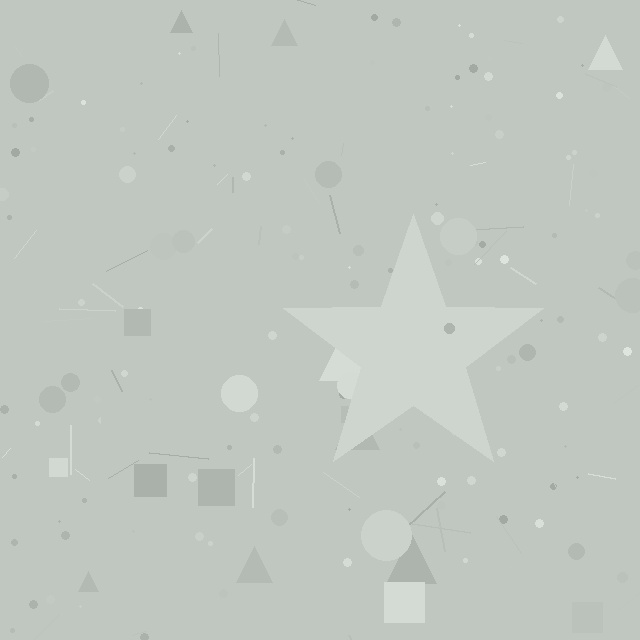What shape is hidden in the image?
A star is hidden in the image.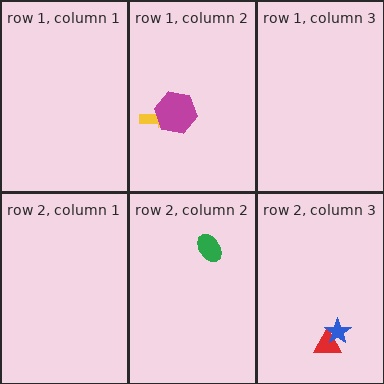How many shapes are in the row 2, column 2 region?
1.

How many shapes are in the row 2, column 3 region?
2.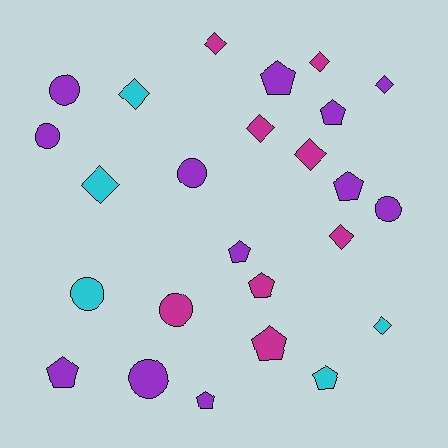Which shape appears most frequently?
Pentagon, with 9 objects.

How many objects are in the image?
There are 25 objects.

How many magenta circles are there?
There is 1 magenta circle.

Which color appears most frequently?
Purple, with 12 objects.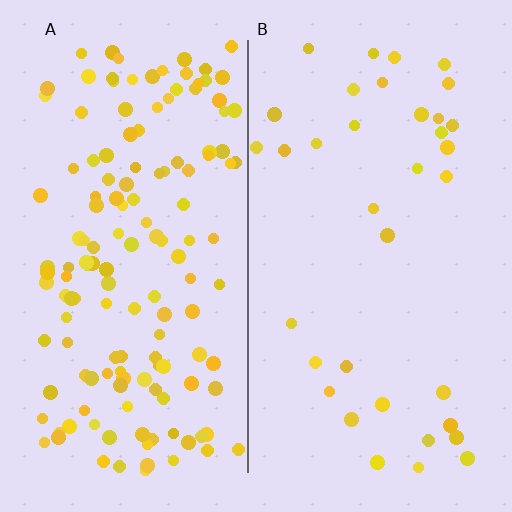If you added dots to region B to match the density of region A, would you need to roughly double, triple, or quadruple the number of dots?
Approximately quadruple.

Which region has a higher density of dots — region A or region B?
A (the left).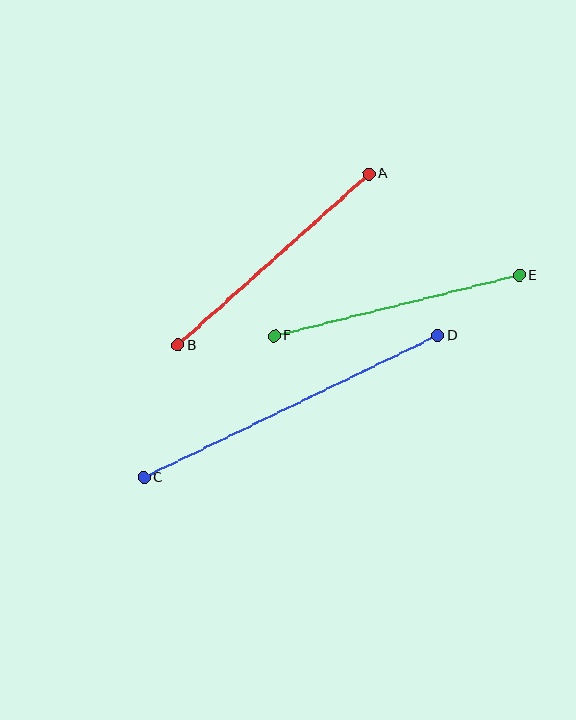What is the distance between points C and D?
The distance is approximately 326 pixels.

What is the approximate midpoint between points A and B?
The midpoint is at approximately (273, 260) pixels.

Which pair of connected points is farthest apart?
Points C and D are farthest apart.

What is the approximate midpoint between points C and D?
The midpoint is at approximately (291, 407) pixels.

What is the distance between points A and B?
The distance is approximately 256 pixels.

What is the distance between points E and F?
The distance is approximately 252 pixels.